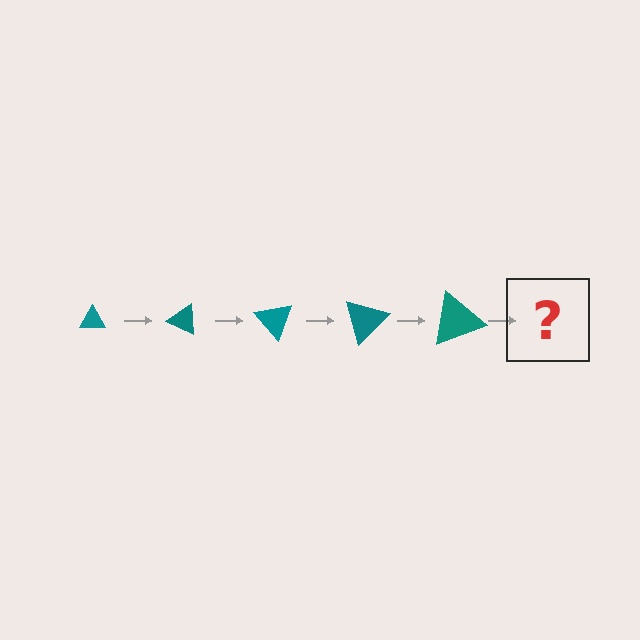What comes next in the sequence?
The next element should be a triangle, larger than the previous one and rotated 125 degrees from the start.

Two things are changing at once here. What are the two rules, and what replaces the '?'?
The two rules are that the triangle grows larger each step and it rotates 25 degrees each step. The '?' should be a triangle, larger than the previous one and rotated 125 degrees from the start.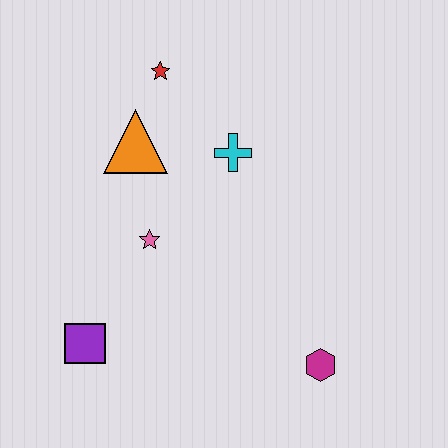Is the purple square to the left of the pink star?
Yes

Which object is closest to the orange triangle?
The red star is closest to the orange triangle.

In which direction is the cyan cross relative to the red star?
The cyan cross is below the red star.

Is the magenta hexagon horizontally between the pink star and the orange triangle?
No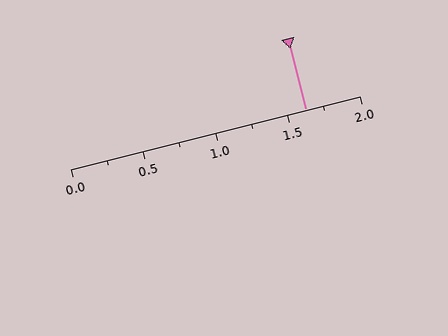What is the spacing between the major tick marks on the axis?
The major ticks are spaced 0.5 apart.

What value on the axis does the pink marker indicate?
The marker indicates approximately 1.62.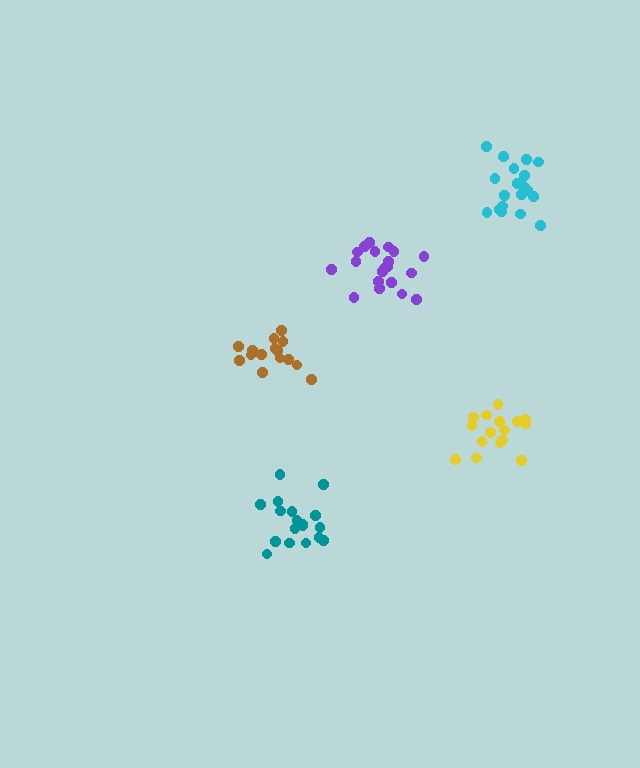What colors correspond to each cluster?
The clusters are colored: teal, brown, yellow, purple, cyan.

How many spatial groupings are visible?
There are 5 spatial groupings.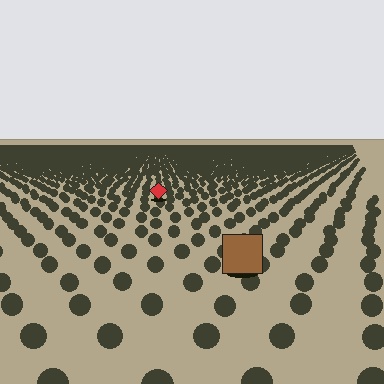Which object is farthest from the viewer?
The red diamond is farthest from the viewer. It appears smaller and the ground texture around it is denser.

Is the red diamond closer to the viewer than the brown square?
No. The brown square is closer — you can tell from the texture gradient: the ground texture is coarser near it.